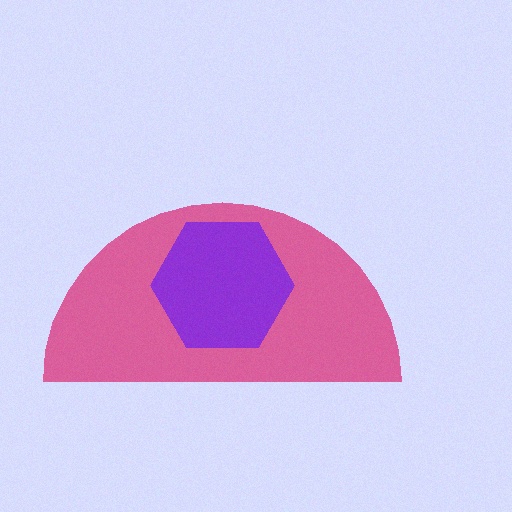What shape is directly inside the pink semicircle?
The purple hexagon.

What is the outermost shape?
The pink semicircle.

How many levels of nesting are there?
2.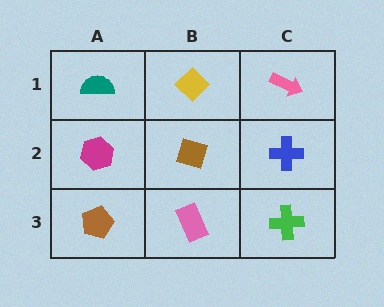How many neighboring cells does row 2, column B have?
4.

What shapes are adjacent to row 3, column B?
A brown diamond (row 2, column B), a brown pentagon (row 3, column A), a green cross (row 3, column C).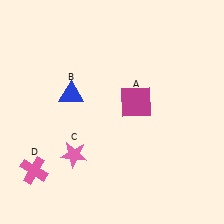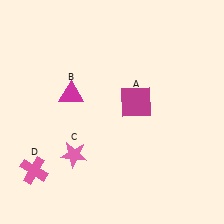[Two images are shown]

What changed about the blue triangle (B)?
In Image 1, B is blue. In Image 2, it changed to magenta.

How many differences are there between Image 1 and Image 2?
There is 1 difference between the two images.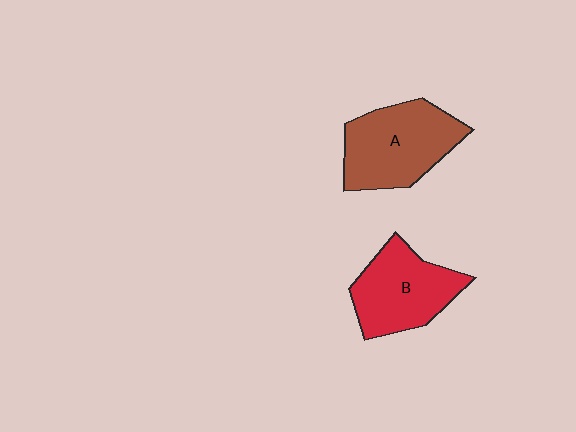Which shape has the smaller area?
Shape B (red).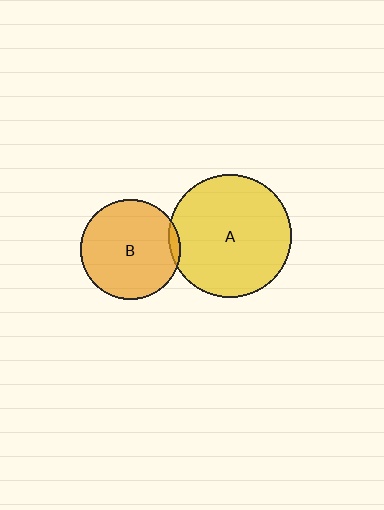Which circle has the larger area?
Circle A (yellow).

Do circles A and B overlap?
Yes.